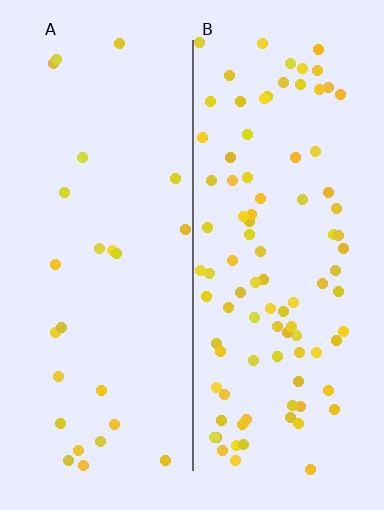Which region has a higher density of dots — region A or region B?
B (the right).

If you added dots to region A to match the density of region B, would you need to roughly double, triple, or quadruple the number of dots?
Approximately quadruple.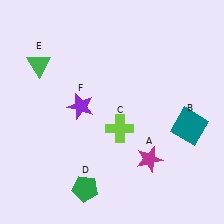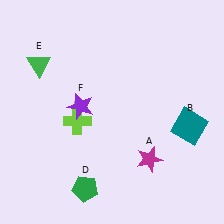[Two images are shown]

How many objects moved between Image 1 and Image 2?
1 object moved between the two images.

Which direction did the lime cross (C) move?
The lime cross (C) moved left.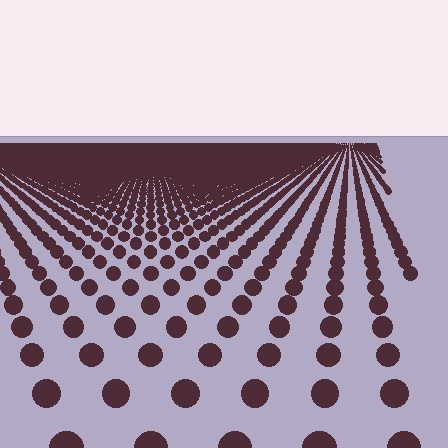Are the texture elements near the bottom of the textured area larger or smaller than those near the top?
Larger. Near the bottom, elements are closer to the viewer and appear at a bigger on-screen size.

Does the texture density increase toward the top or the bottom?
Density increases toward the top.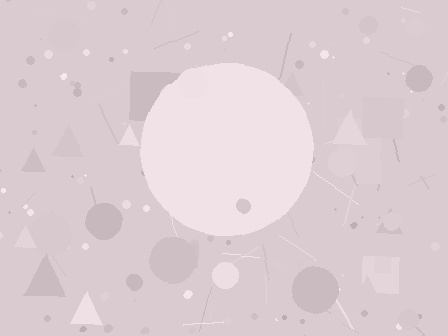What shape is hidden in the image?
A circle is hidden in the image.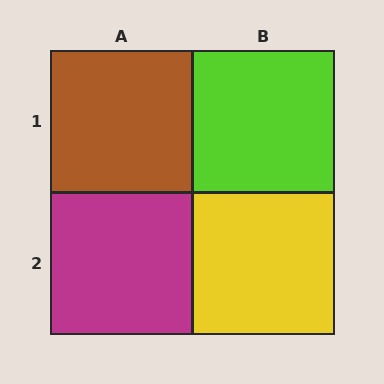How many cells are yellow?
1 cell is yellow.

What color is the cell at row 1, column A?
Brown.